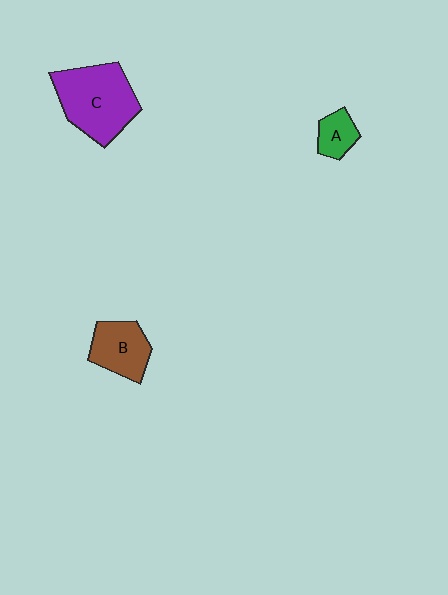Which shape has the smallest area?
Shape A (green).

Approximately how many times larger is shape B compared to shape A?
Approximately 1.8 times.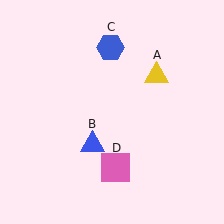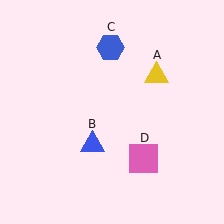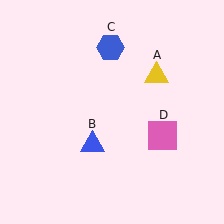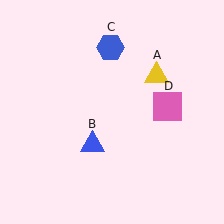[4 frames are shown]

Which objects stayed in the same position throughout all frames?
Yellow triangle (object A) and blue triangle (object B) and blue hexagon (object C) remained stationary.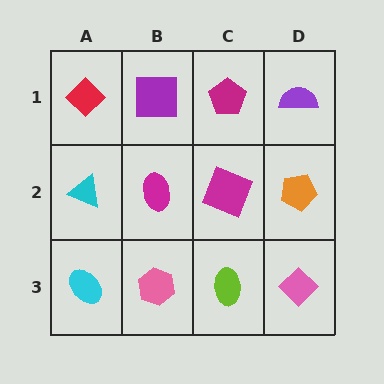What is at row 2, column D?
An orange pentagon.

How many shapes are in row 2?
4 shapes.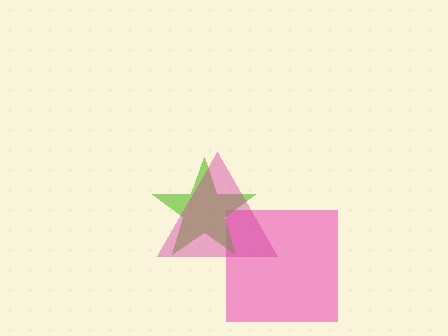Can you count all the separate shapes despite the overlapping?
Yes, there are 3 separate shapes.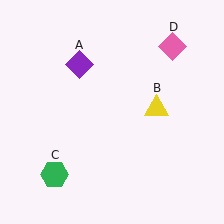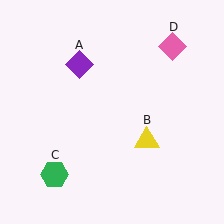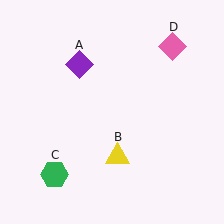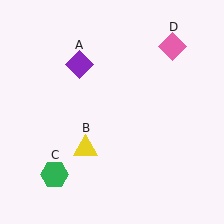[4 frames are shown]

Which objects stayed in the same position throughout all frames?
Purple diamond (object A) and green hexagon (object C) and pink diamond (object D) remained stationary.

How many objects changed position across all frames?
1 object changed position: yellow triangle (object B).